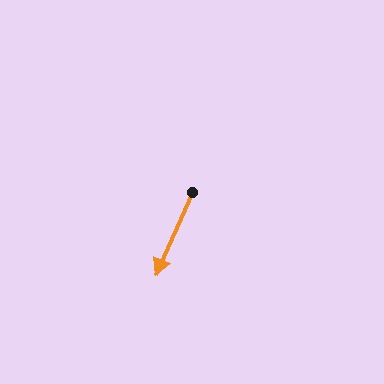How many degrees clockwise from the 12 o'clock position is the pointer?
Approximately 204 degrees.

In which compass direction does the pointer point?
Southwest.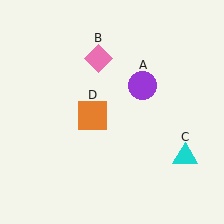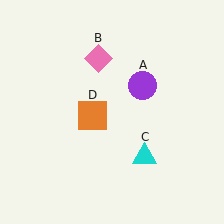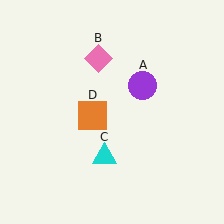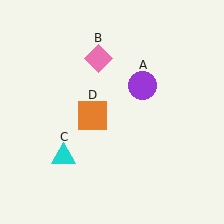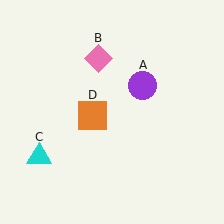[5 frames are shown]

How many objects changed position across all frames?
1 object changed position: cyan triangle (object C).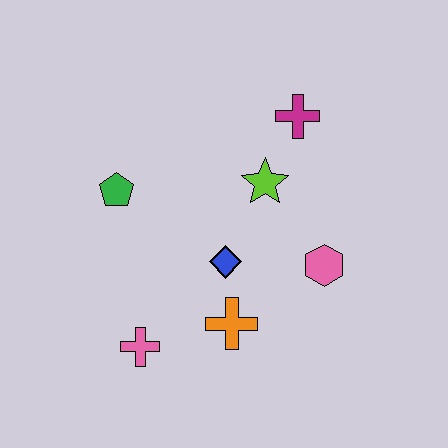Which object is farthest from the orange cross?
The magenta cross is farthest from the orange cross.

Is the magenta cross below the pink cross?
No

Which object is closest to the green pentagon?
The blue diamond is closest to the green pentagon.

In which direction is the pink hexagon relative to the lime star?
The pink hexagon is below the lime star.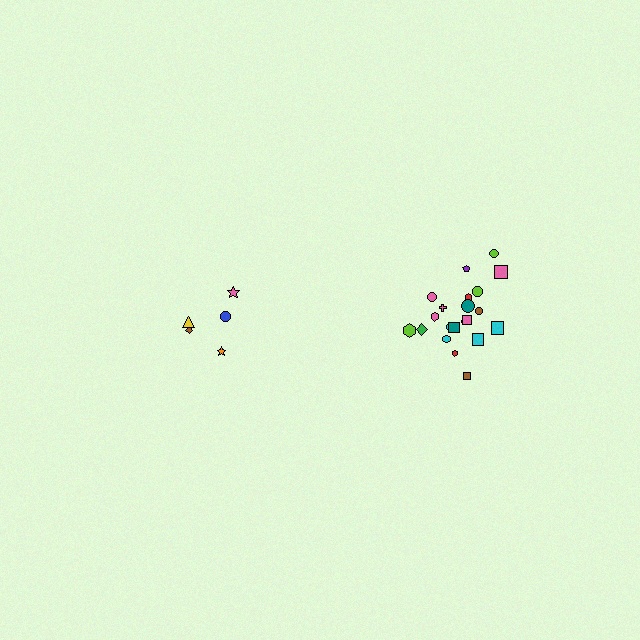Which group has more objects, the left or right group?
The right group.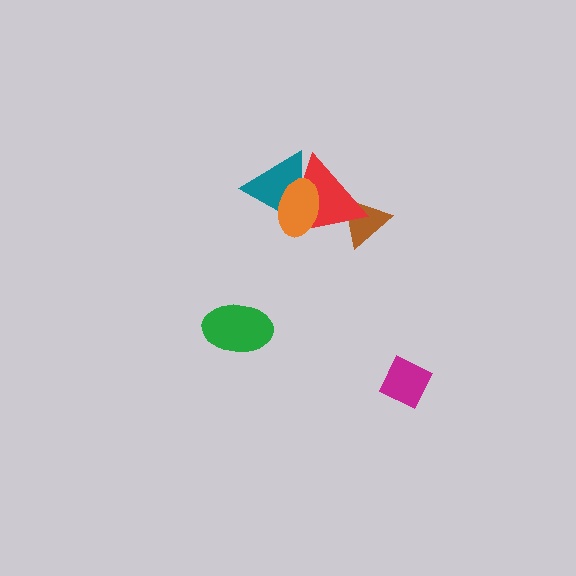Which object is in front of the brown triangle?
The red triangle is in front of the brown triangle.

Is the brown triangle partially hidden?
Yes, it is partially covered by another shape.